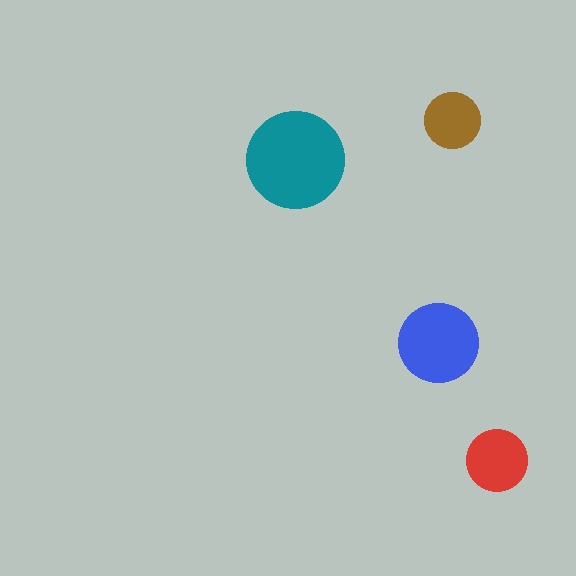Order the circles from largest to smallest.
the teal one, the blue one, the red one, the brown one.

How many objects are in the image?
There are 4 objects in the image.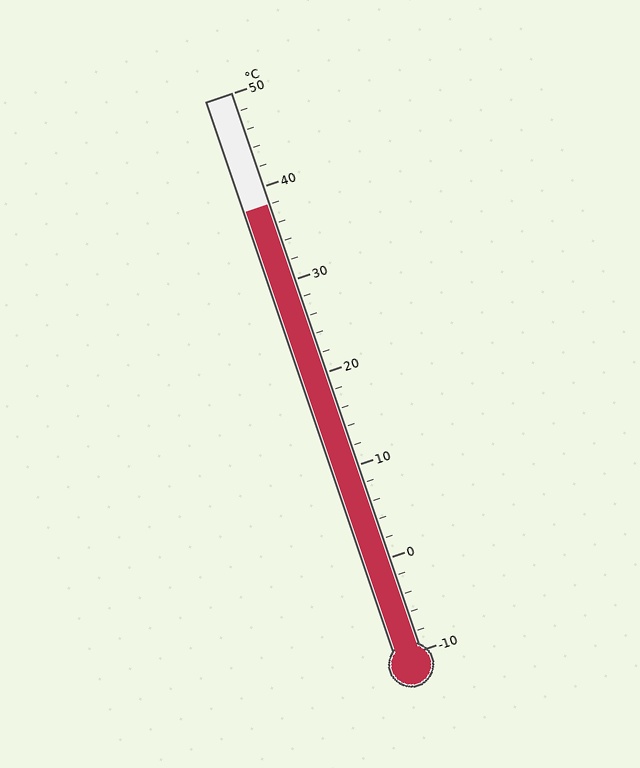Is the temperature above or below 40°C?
The temperature is below 40°C.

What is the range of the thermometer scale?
The thermometer scale ranges from -10°C to 50°C.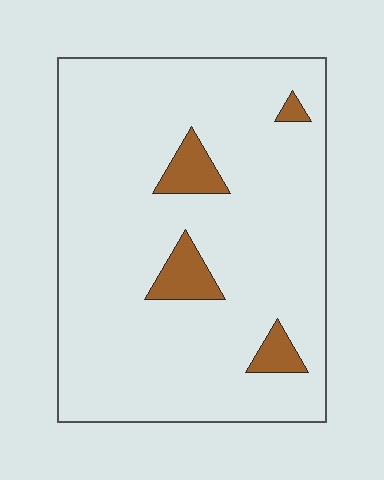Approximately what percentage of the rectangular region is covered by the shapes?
Approximately 10%.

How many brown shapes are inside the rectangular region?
4.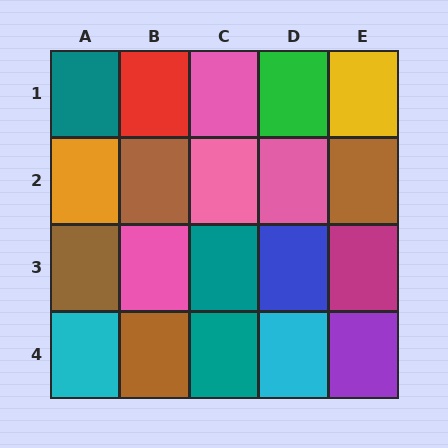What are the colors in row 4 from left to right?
Cyan, brown, teal, cyan, purple.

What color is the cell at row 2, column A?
Orange.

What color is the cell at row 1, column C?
Pink.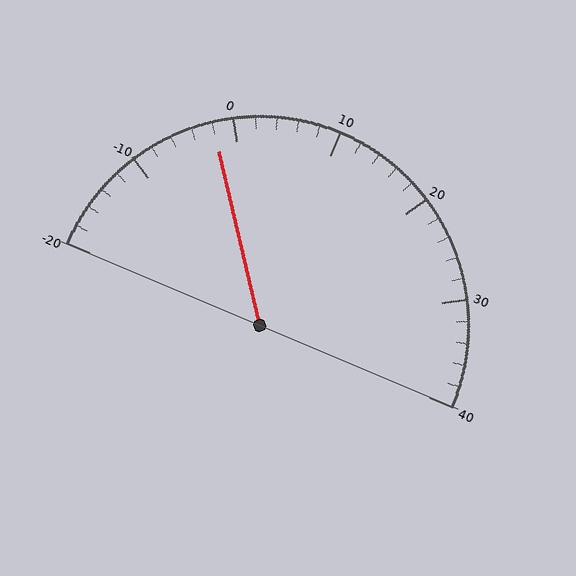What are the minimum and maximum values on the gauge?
The gauge ranges from -20 to 40.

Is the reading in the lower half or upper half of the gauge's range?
The reading is in the lower half of the range (-20 to 40).